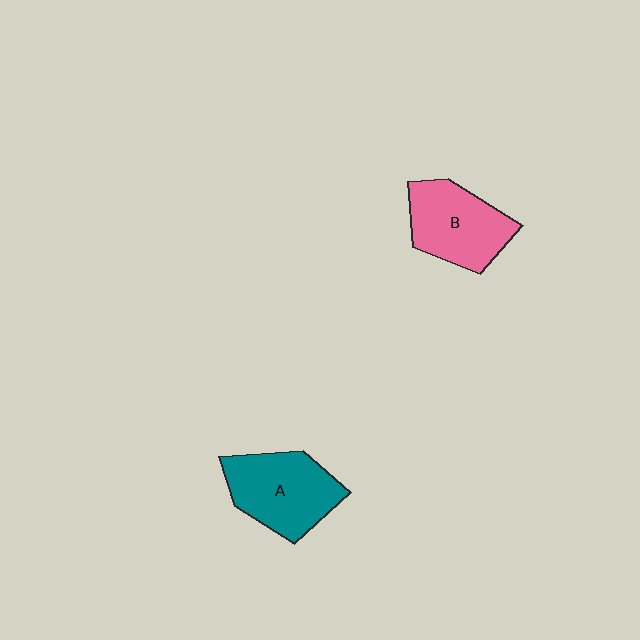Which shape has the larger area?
Shape A (teal).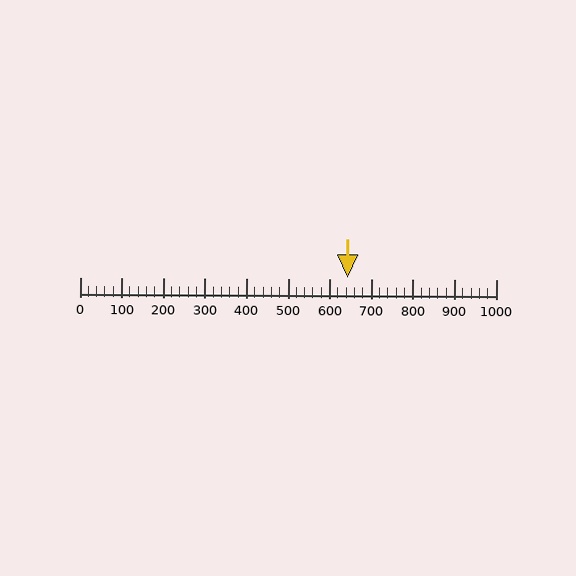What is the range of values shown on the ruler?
The ruler shows values from 0 to 1000.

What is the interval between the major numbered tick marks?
The major tick marks are spaced 100 units apart.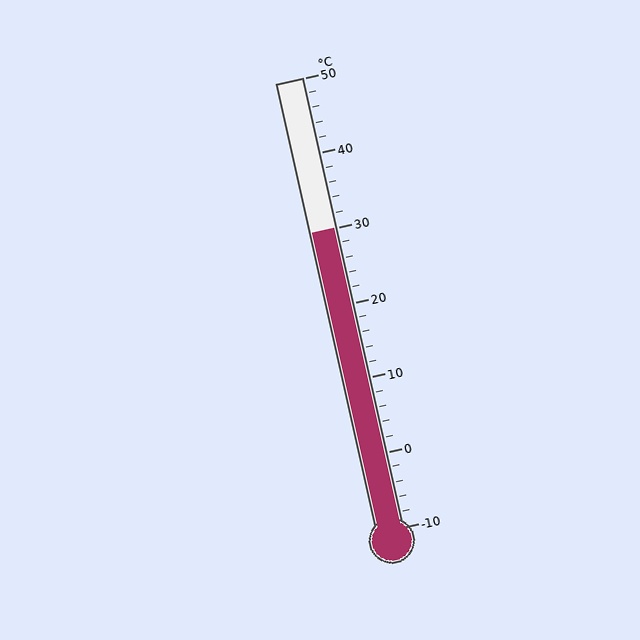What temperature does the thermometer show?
The thermometer shows approximately 30°C.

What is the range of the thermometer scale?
The thermometer scale ranges from -10°C to 50°C.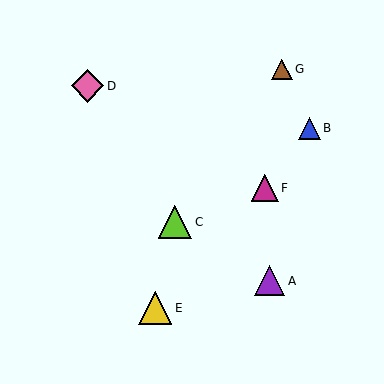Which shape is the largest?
The lime triangle (labeled C) is the largest.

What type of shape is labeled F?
Shape F is a magenta triangle.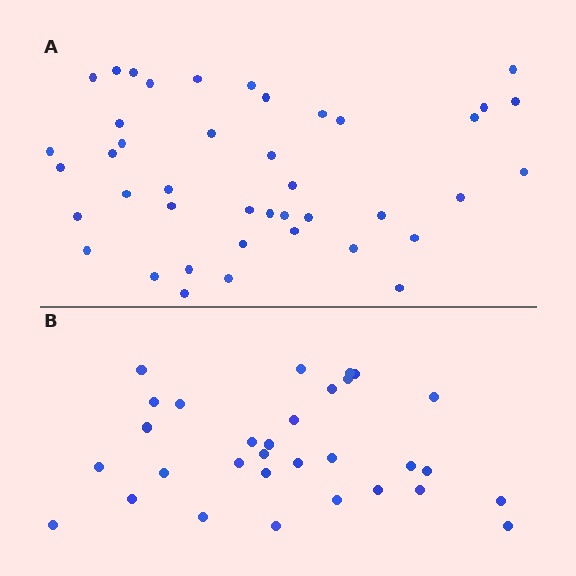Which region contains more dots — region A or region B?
Region A (the top region) has more dots.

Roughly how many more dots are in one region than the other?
Region A has roughly 12 or so more dots than region B.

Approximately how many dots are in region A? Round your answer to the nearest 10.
About 40 dots. (The exact count is 42, which rounds to 40.)